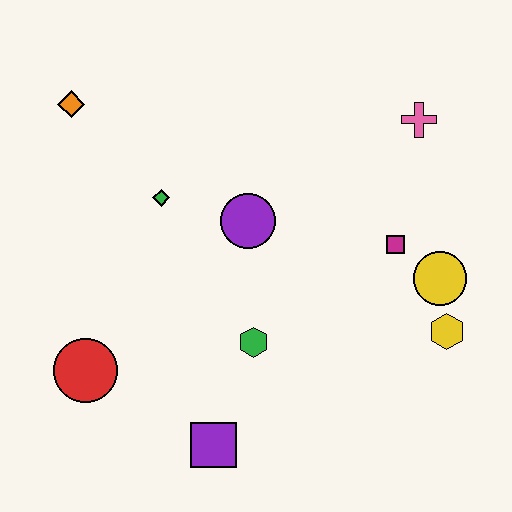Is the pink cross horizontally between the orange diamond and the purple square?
No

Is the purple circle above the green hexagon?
Yes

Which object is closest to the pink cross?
The magenta square is closest to the pink cross.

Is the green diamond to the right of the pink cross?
No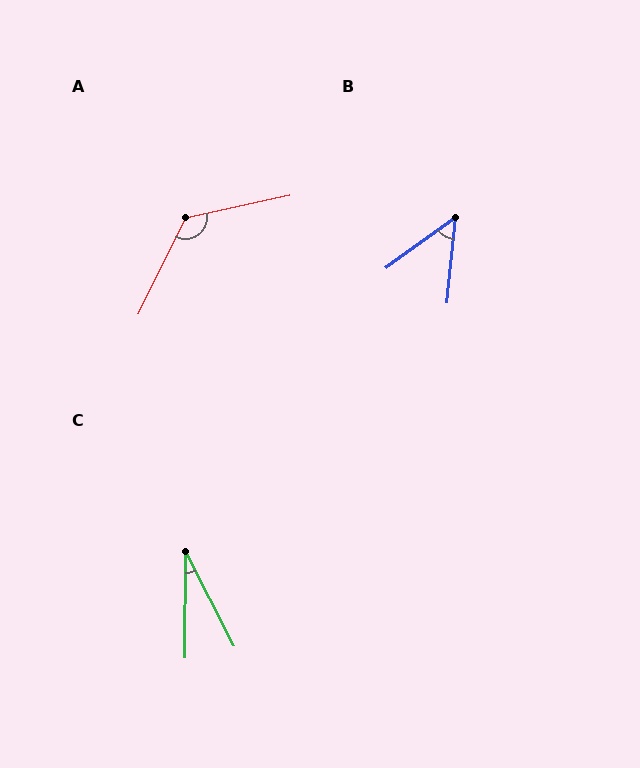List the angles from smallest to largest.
C (28°), B (48°), A (128°).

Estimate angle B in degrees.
Approximately 48 degrees.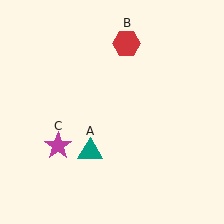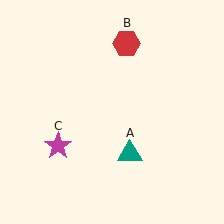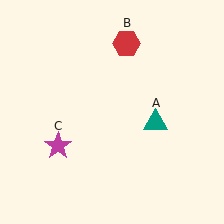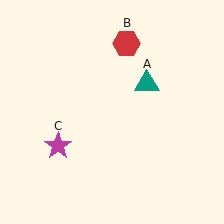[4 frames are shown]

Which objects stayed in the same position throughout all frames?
Red hexagon (object B) and magenta star (object C) remained stationary.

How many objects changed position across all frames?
1 object changed position: teal triangle (object A).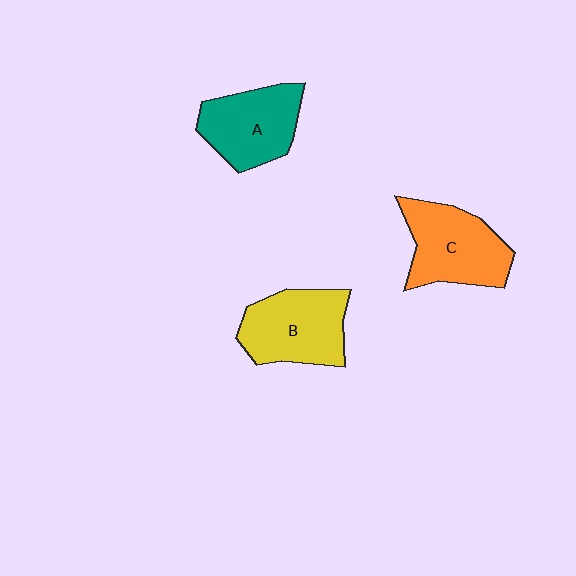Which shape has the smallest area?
Shape A (teal).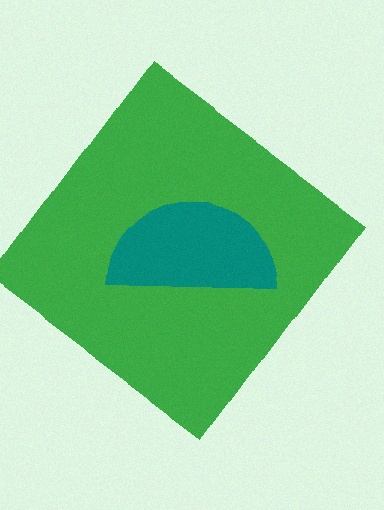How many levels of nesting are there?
2.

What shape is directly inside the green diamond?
The teal semicircle.